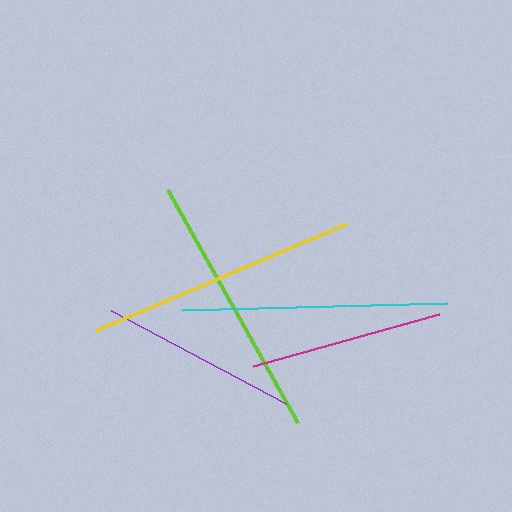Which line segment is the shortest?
The magenta line is the shortest at approximately 193 pixels.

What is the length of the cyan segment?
The cyan segment is approximately 265 pixels long.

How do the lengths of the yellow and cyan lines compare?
The yellow and cyan lines are approximately the same length.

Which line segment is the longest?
The yellow line is the longest at approximately 273 pixels.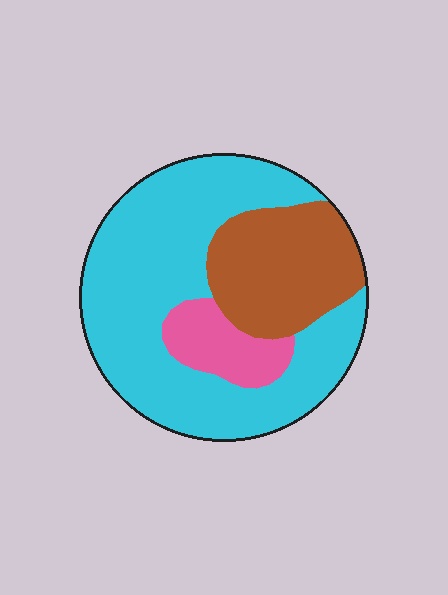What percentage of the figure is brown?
Brown takes up about one quarter (1/4) of the figure.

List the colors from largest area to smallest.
From largest to smallest: cyan, brown, pink.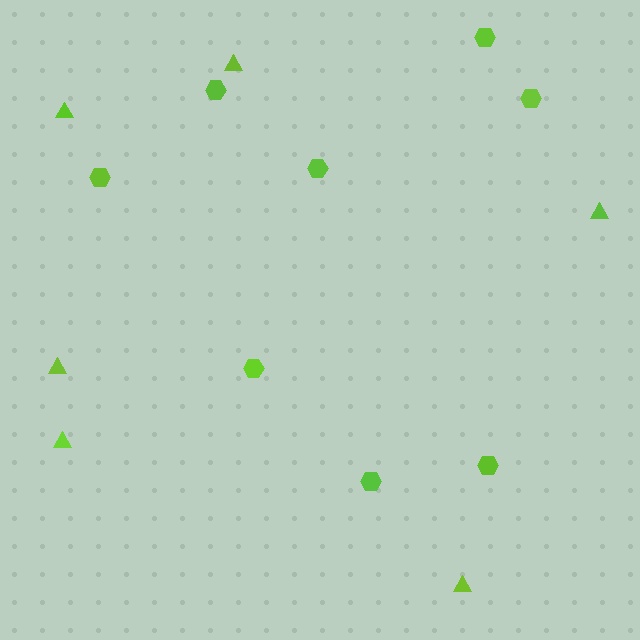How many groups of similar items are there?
There are 2 groups: one group of triangles (6) and one group of hexagons (8).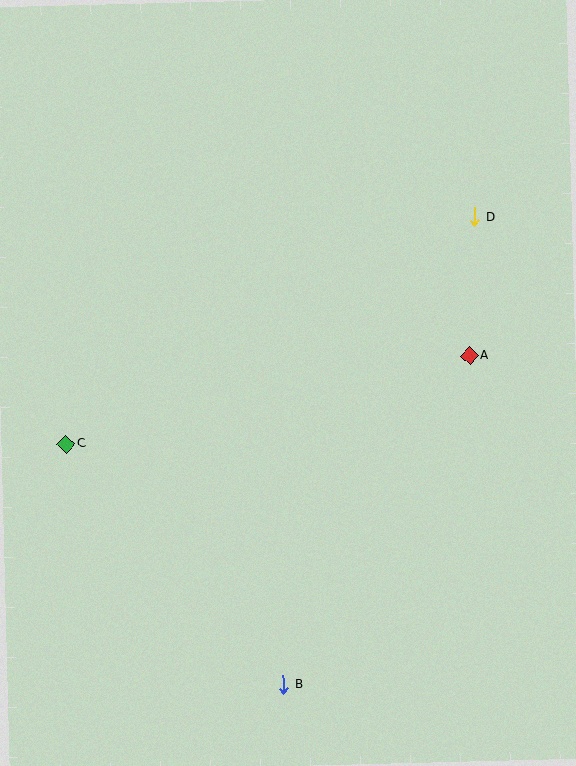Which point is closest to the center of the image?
Point A at (470, 355) is closest to the center.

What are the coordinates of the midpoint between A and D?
The midpoint between A and D is at (472, 286).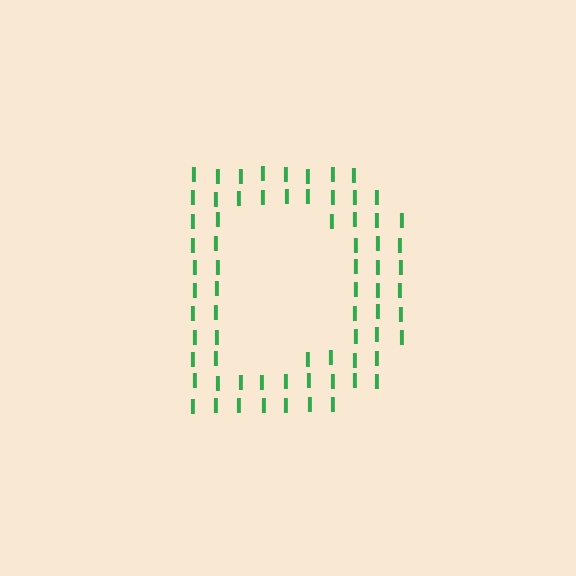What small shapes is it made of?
It is made of small letter I's.